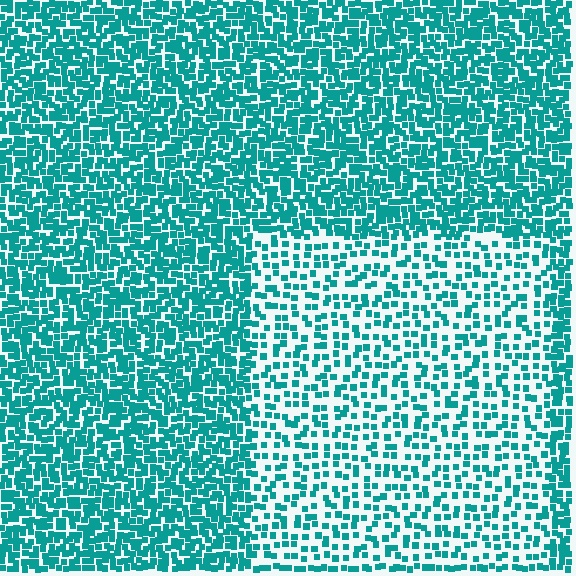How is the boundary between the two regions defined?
The boundary is defined by a change in element density (approximately 2.2x ratio). All elements are the same color, size, and shape.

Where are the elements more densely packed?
The elements are more densely packed outside the rectangle boundary.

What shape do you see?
I see a rectangle.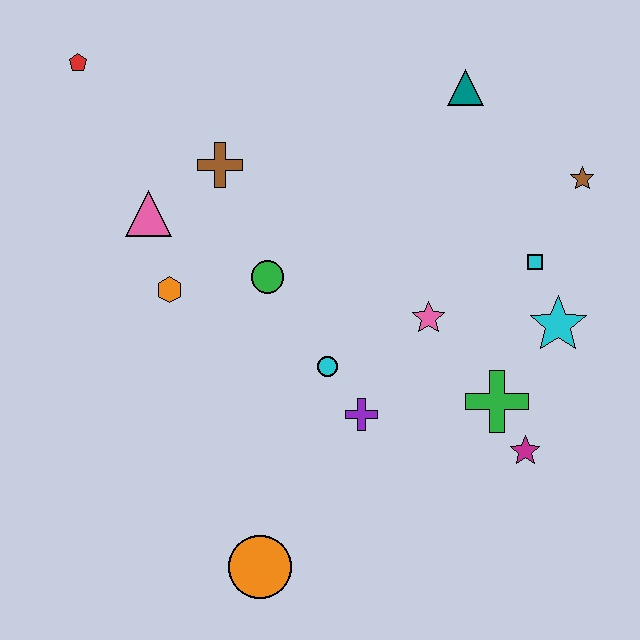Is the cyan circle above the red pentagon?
No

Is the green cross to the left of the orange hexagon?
No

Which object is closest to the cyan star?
The cyan square is closest to the cyan star.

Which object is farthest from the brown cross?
The magenta star is farthest from the brown cross.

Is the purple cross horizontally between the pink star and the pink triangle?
Yes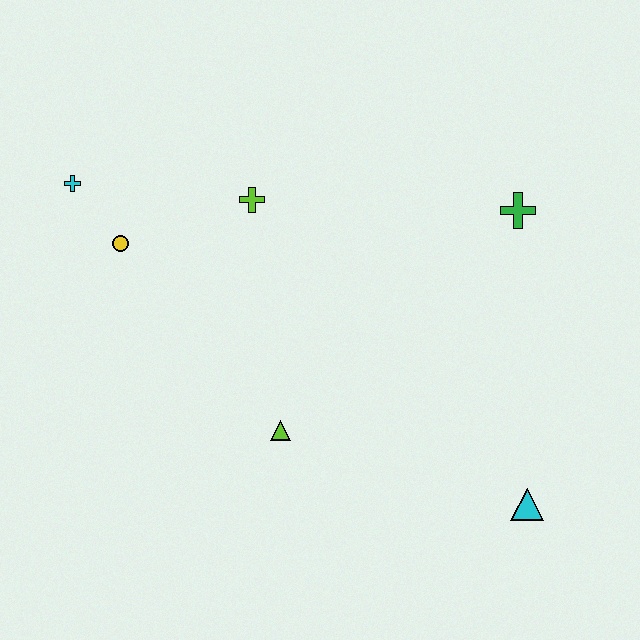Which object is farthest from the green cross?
The cyan cross is farthest from the green cross.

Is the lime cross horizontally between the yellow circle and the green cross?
Yes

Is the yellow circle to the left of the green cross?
Yes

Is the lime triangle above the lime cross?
No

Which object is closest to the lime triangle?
The lime cross is closest to the lime triangle.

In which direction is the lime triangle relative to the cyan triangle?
The lime triangle is to the left of the cyan triangle.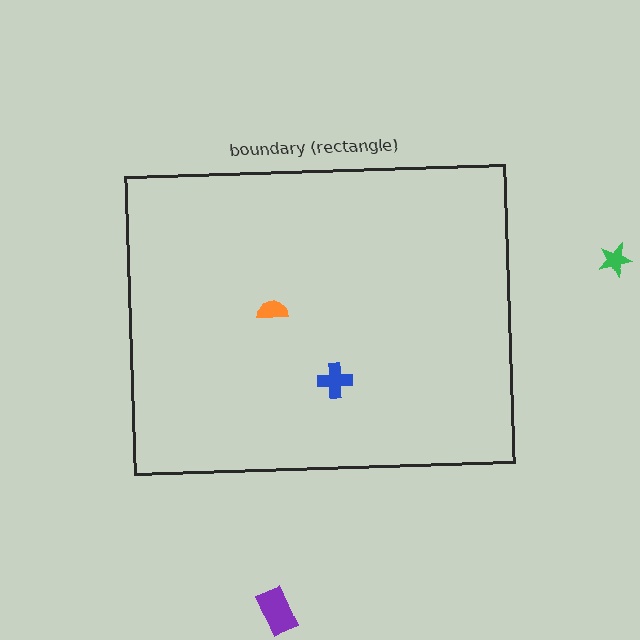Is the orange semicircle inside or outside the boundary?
Inside.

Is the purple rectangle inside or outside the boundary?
Outside.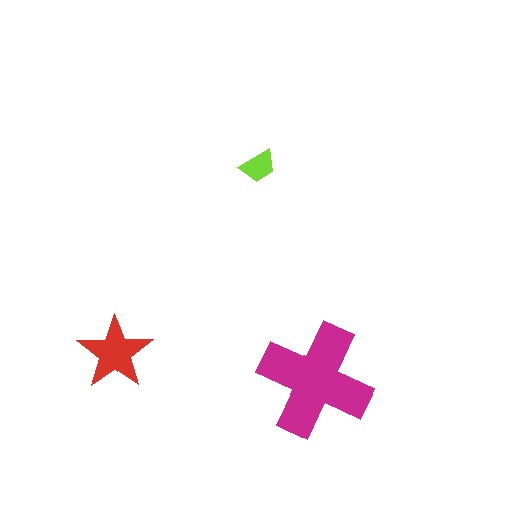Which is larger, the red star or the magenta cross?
The magenta cross.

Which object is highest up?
The lime trapezoid is topmost.